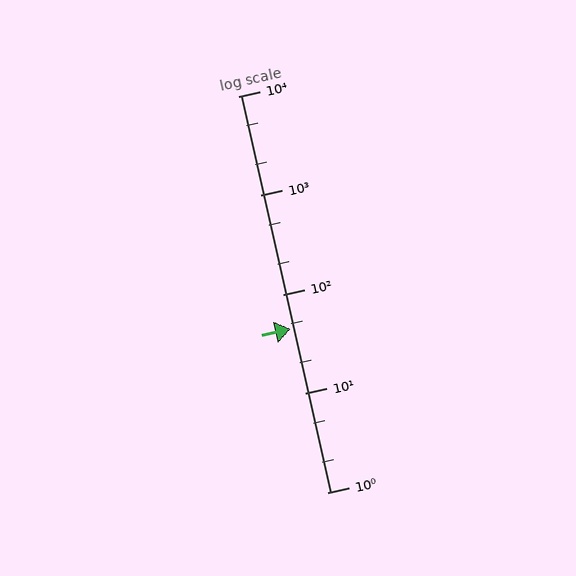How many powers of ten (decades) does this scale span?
The scale spans 4 decades, from 1 to 10000.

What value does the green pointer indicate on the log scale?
The pointer indicates approximately 45.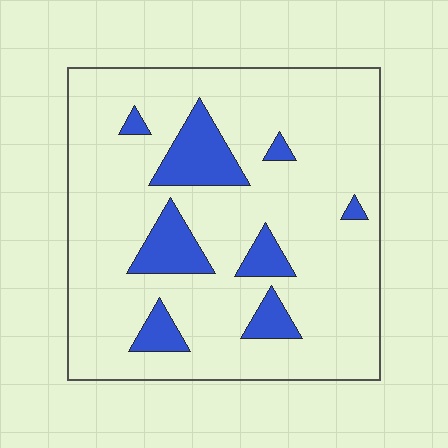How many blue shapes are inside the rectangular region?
8.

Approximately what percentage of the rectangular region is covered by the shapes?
Approximately 15%.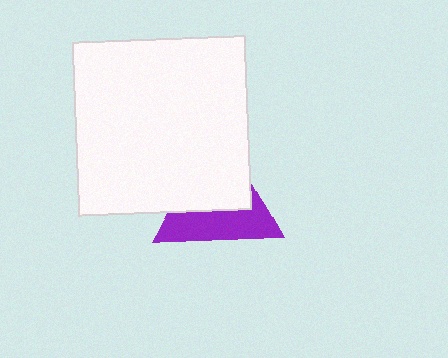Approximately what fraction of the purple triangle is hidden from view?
Roughly 55% of the purple triangle is hidden behind the white square.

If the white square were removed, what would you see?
You would see the complete purple triangle.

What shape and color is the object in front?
The object in front is a white square.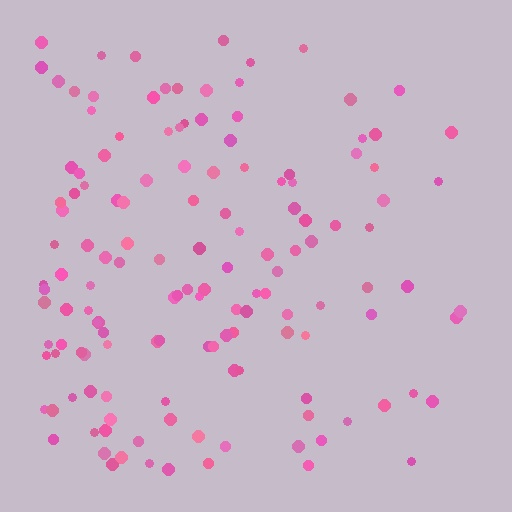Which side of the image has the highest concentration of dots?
The left.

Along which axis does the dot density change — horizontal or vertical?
Horizontal.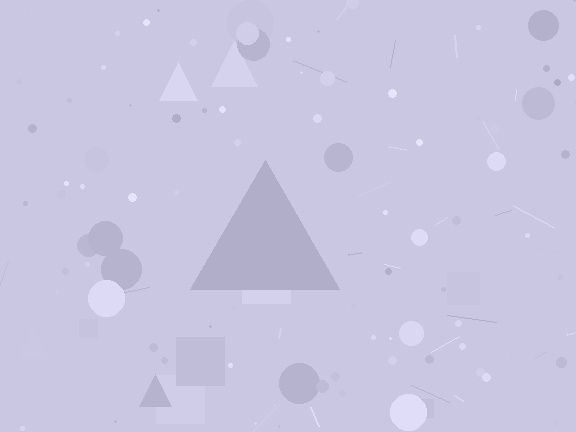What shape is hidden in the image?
A triangle is hidden in the image.